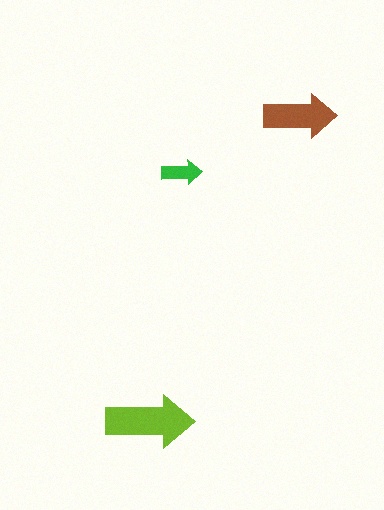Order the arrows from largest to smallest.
the lime one, the brown one, the green one.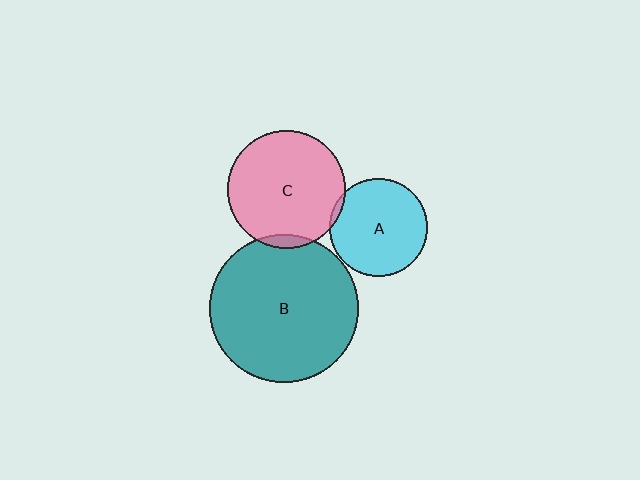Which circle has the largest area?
Circle B (teal).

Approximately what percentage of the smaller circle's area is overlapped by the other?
Approximately 5%.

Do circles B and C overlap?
Yes.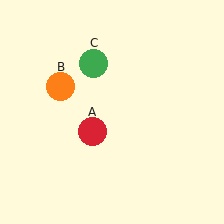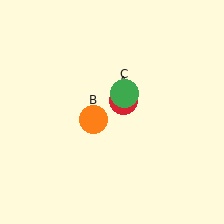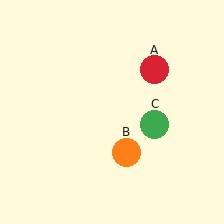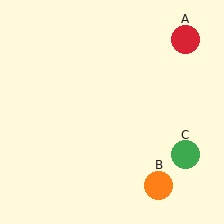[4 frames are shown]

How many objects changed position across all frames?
3 objects changed position: red circle (object A), orange circle (object B), green circle (object C).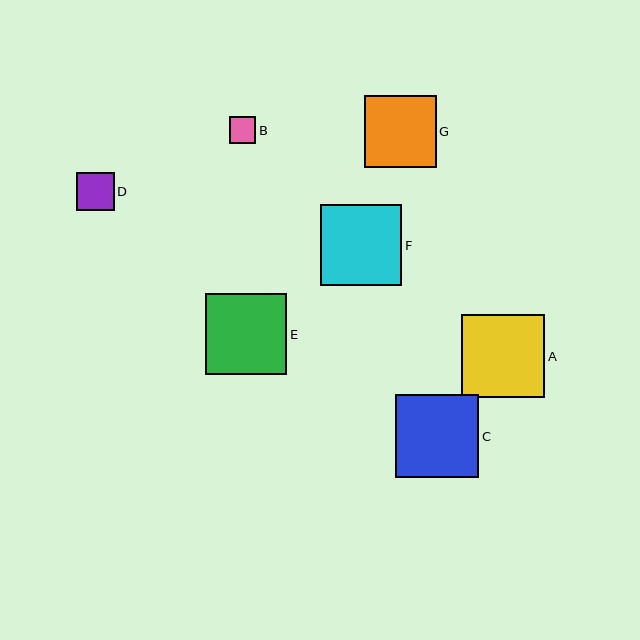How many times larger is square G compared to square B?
Square G is approximately 2.7 times the size of square B.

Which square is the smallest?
Square B is the smallest with a size of approximately 26 pixels.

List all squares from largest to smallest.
From largest to smallest: A, C, E, F, G, D, B.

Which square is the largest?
Square A is the largest with a size of approximately 84 pixels.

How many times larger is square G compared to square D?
Square G is approximately 1.9 times the size of square D.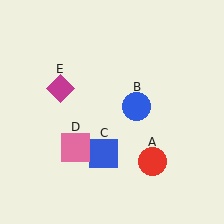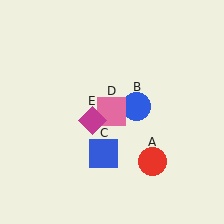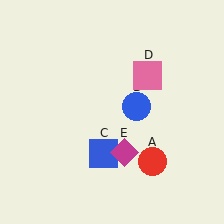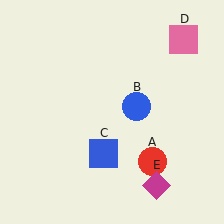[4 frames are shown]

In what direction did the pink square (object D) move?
The pink square (object D) moved up and to the right.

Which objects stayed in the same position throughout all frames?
Red circle (object A) and blue circle (object B) and blue square (object C) remained stationary.